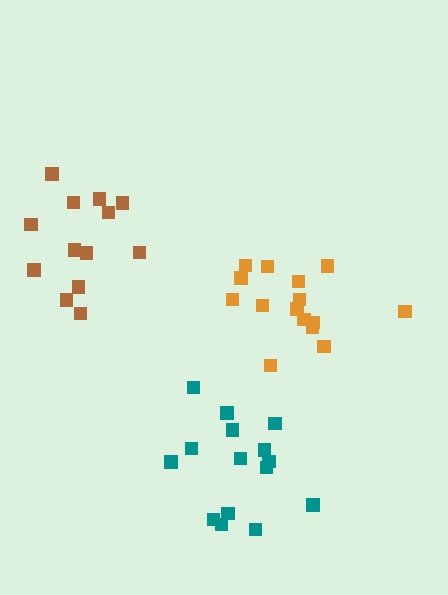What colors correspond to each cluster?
The clusters are colored: brown, teal, orange.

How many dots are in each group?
Group 1: 13 dots, Group 2: 15 dots, Group 3: 15 dots (43 total).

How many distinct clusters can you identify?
There are 3 distinct clusters.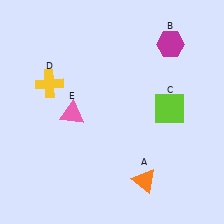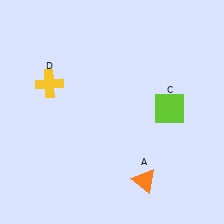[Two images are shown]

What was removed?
The magenta hexagon (B), the pink triangle (E) were removed in Image 2.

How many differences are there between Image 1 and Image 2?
There are 2 differences between the two images.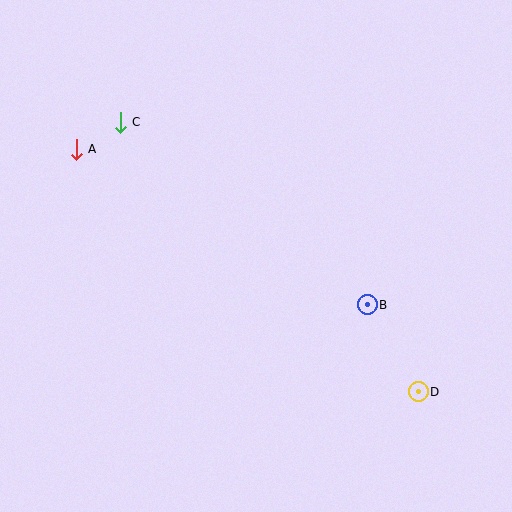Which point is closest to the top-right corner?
Point B is closest to the top-right corner.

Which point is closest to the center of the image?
Point B at (367, 305) is closest to the center.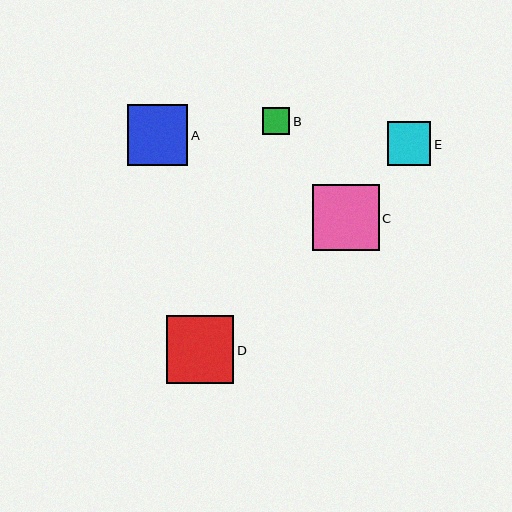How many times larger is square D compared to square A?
Square D is approximately 1.1 times the size of square A.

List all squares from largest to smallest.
From largest to smallest: D, C, A, E, B.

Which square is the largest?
Square D is the largest with a size of approximately 68 pixels.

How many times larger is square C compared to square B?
Square C is approximately 2.4 times the size of square B.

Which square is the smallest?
Square B is the smallest with a size of approximately 28 pixels.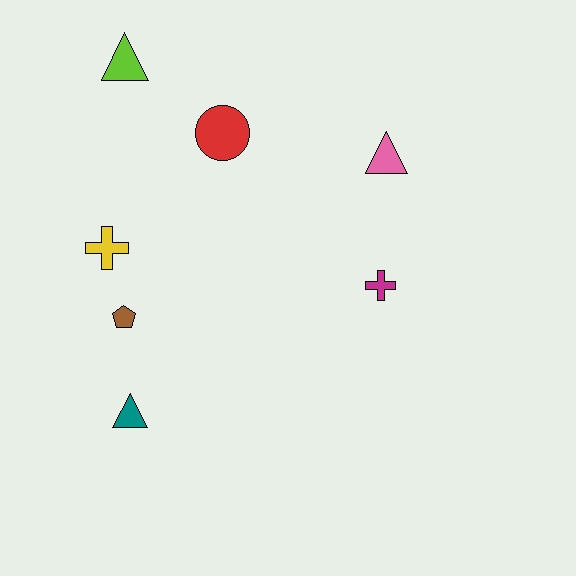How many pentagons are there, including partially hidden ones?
There is 1 pentagon.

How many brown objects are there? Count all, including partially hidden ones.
There is 1 brown object.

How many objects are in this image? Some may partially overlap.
There are 7 objects.